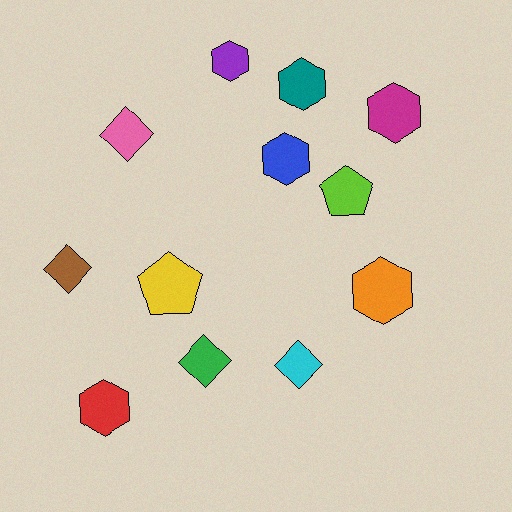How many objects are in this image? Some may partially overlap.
There are 12 objects.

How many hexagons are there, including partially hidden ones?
There are 6 hexagons.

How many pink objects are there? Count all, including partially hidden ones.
There is 1 pink object.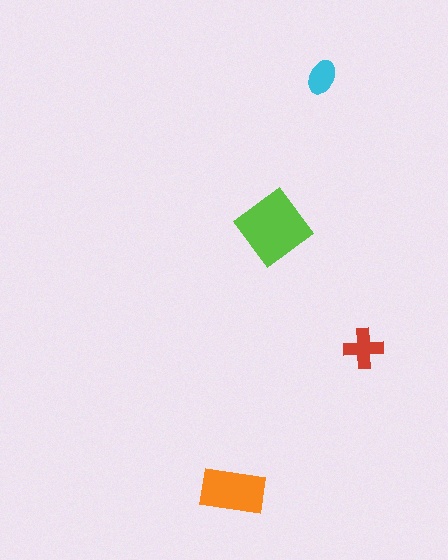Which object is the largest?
The lime diamond.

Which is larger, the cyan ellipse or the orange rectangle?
The orange rectangle.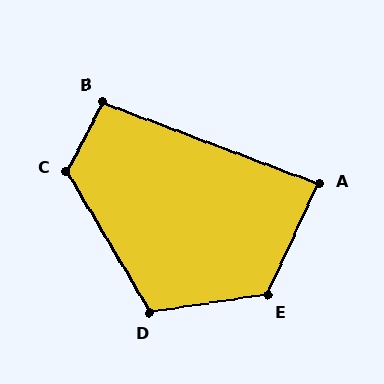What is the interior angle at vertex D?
Approximately 112 degrees (obtuse).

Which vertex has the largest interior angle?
E, at approximately 123 degrees.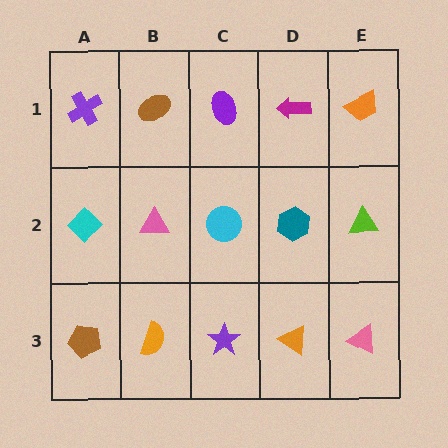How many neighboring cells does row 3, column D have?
3.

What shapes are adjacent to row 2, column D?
A magenta arrow (row 1, column D), an orange triangle (row 3, column D), a cyan circle (row 2, column C), a lime triangle (row 2, column E).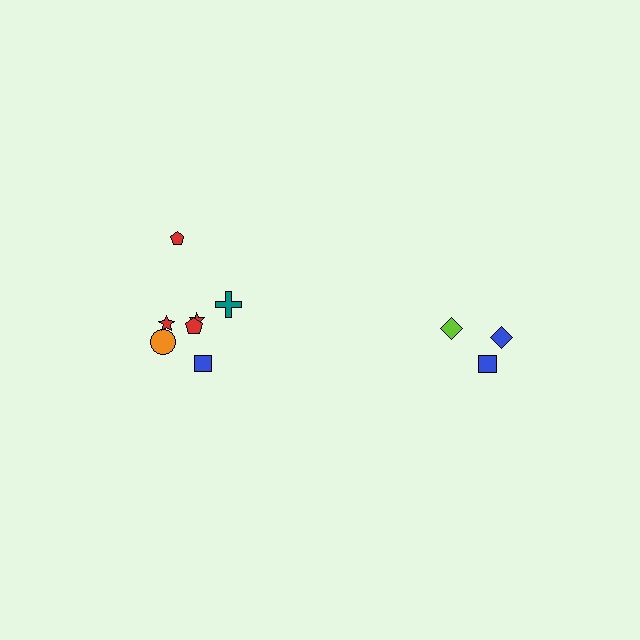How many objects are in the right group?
There are 3 objects.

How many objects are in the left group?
There are 7 objects.